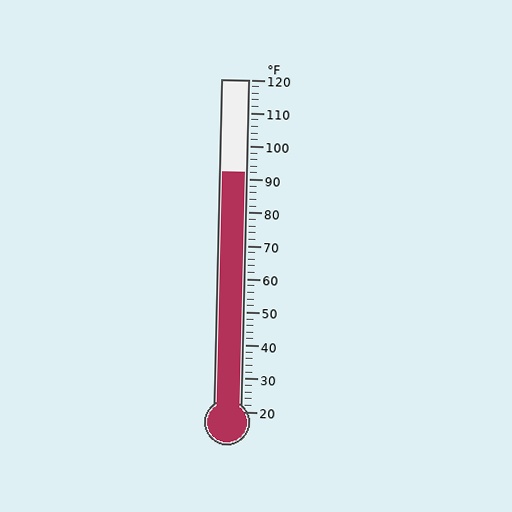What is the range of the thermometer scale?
The thermometer scale ranges from 20°F to 120°F.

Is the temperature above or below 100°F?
The temperature is below 100°F.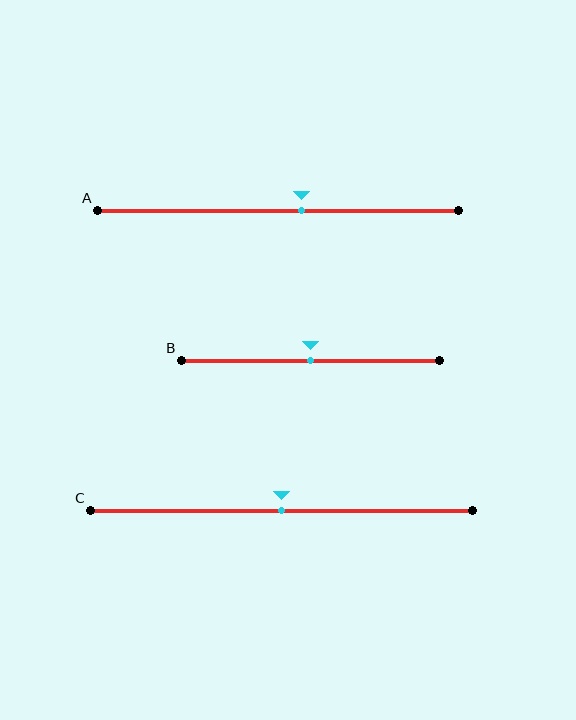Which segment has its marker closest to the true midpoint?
Segment B has its marker closest to the true midpoint.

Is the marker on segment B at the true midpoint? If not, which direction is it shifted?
Yes, the marker on segment B is at the true midpoint.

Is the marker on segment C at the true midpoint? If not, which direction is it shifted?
Yes, the marker on segment C is at the true midpoint.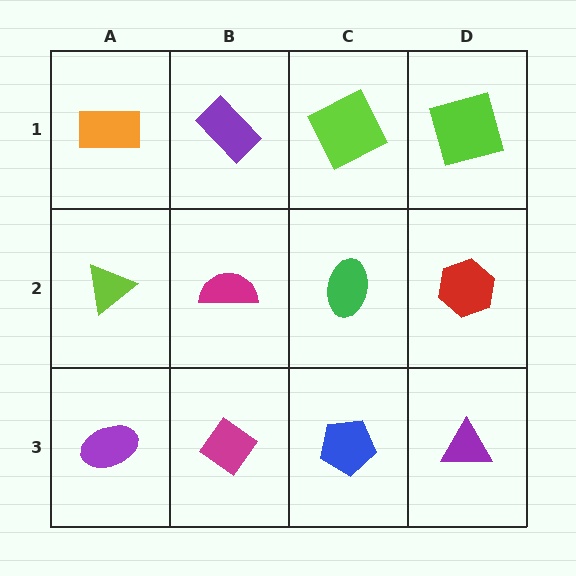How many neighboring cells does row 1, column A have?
2.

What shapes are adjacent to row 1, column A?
A lime triangle (row 2, column A), a purple rectangle (row 1, column B).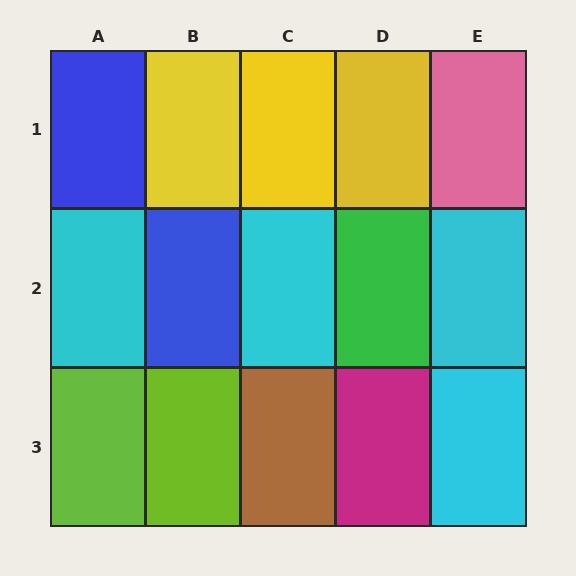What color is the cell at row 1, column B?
Yellow.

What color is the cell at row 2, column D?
Green.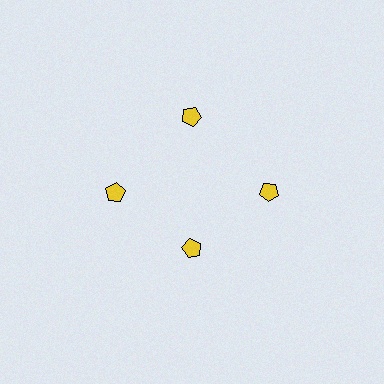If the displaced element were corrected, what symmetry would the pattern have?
It would have 4-fold rotational symmetry — the pattern would map onto itself every 90 degrees.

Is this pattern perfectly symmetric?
No. The 4 yellow pentagons are arranged in a ring, but one element near the 6 o'clock position is pulled inward toward the center, breaking the 4-fold rotational symmetry.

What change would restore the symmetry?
The symmetry would be restored by moving it outward, back onto the ring so that all 4 pentagons sit at equal angles and equal distance from the center.